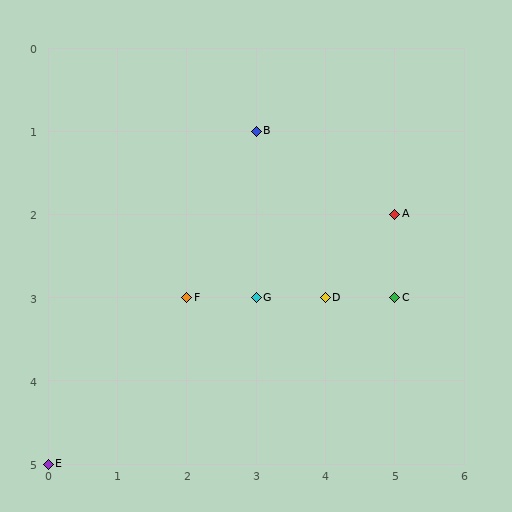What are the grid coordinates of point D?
Point D is at grid coordinates (4, 3).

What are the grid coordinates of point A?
Point A is at grid coordinates (5, 2).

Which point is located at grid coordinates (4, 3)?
Point D is at (4, 3).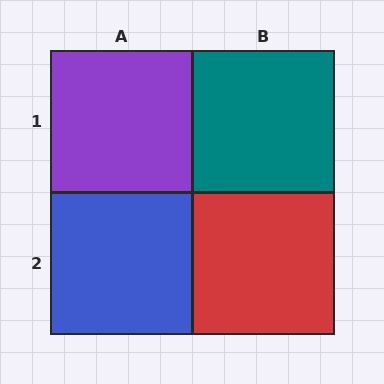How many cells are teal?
1 cell is teal.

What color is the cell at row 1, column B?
Teal.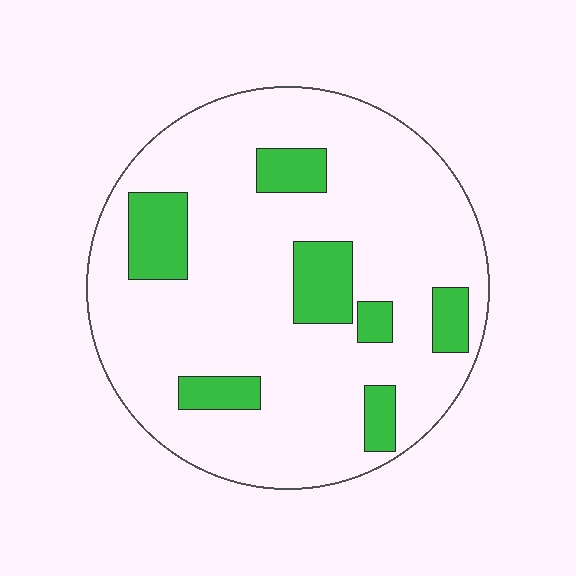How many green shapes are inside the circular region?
7.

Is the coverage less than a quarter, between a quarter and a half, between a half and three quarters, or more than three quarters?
Less than a quarter.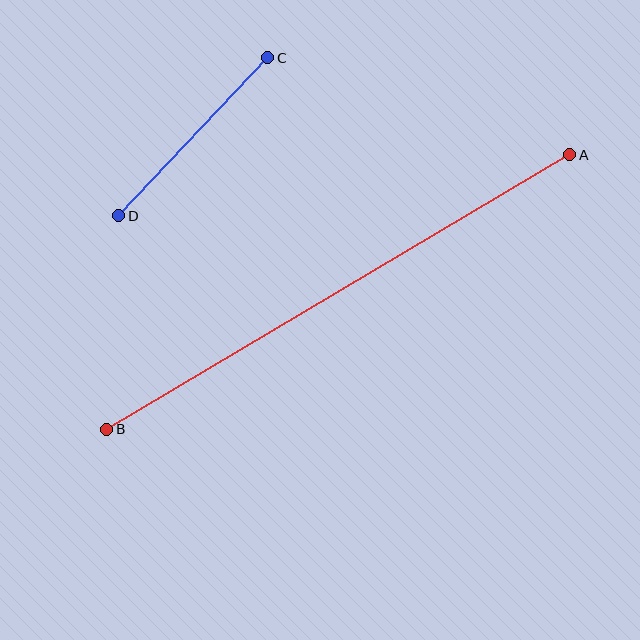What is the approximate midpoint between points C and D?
The midpoint is at approximately (193, 137) pixels.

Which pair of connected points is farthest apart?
Points A and B are farthest apart.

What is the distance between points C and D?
The distance is approximately 217 pixels.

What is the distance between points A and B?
The distance is approximately 538 pixels.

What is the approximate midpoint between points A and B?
The midpoint is at approximately (338, 292) pixels.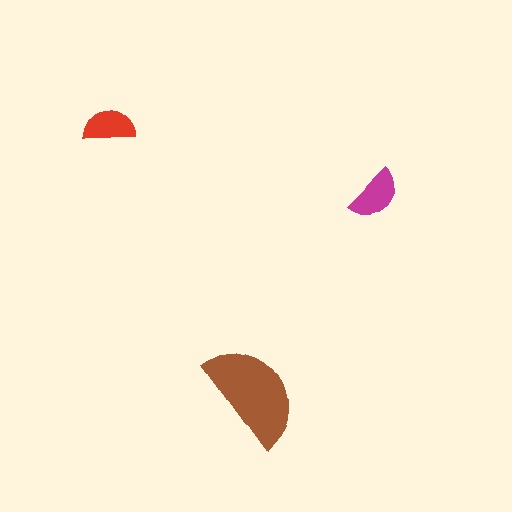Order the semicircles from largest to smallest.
the brown one, the magenta one, the red one.